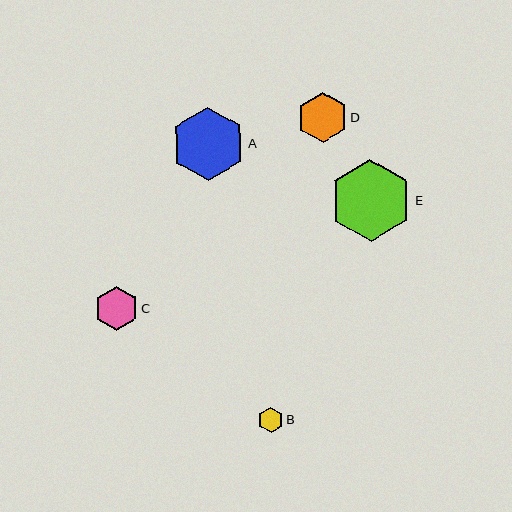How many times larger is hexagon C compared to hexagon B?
Hexagon C is approximately 1.7 times the size of hexagon B.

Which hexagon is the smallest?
Hexagon B is the smallest with a size of approximately 25 pixels.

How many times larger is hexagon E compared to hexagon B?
Hexagon E is approximately 3.2 times the size of hexagon B.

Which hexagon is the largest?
Hexagon E is the largest with a size of approximately 82 pixels.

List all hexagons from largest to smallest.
From largest to smallest: E, A, D, C, B.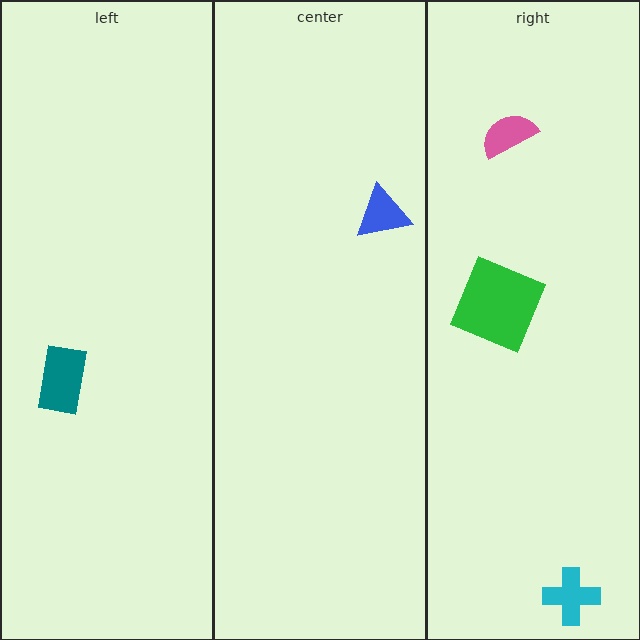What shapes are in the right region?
The cyan cross, the green square, the pink semicircle.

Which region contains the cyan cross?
The right region.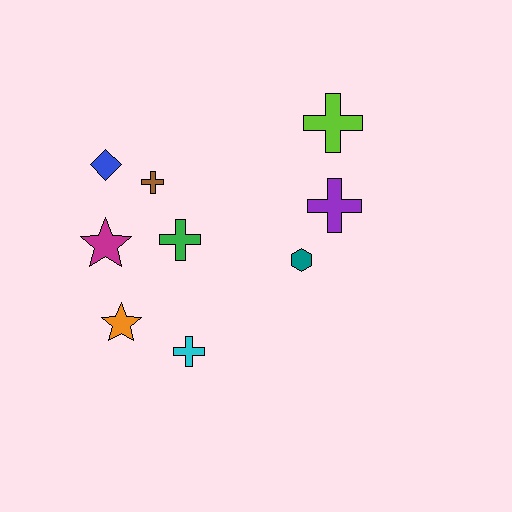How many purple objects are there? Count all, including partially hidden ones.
There is 1 purple object.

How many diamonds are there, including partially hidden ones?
There is 1 diamond.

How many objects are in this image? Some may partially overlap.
There are 9 objects.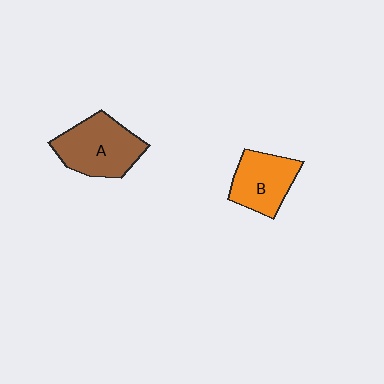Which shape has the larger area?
Shape A (brown).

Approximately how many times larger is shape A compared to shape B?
Approximately 1.3 times.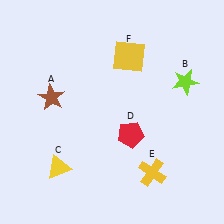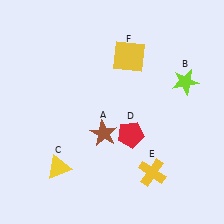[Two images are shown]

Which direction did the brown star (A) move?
The brown star (A) moved right.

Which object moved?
The brown star (A) moved right.